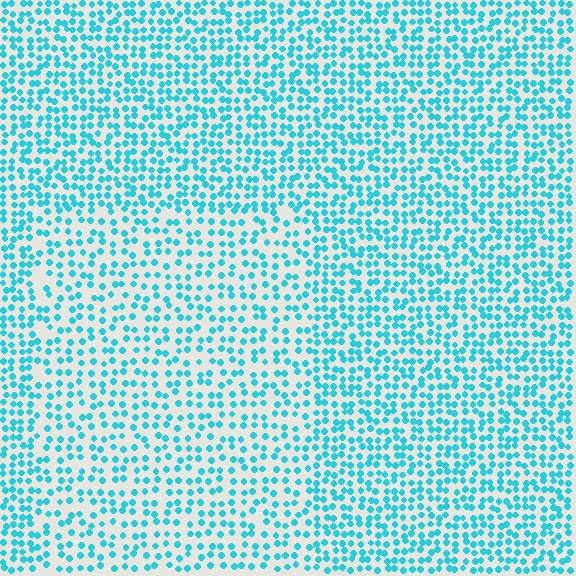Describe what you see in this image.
The image contains small cyan elements arranged at two different densities. A rectangle-shaped region is visible where the elements are less densely packed than the surrounding area.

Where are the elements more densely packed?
The elements are more densely packed outside the rectangle boundary.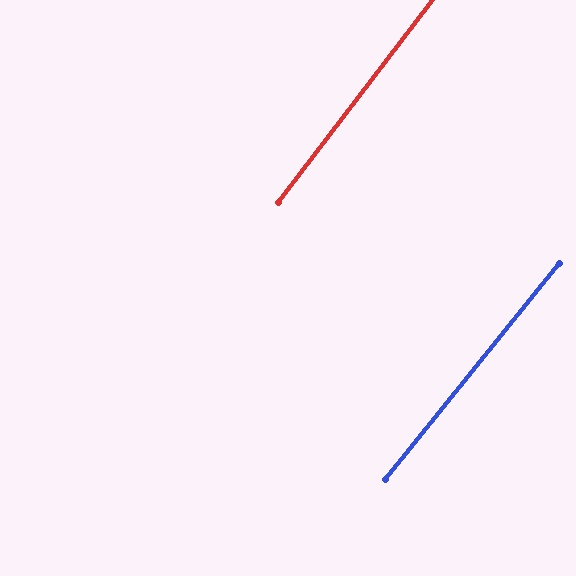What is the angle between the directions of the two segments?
Approximately 2 degrees.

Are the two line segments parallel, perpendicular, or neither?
Parallel — their directions differ by only 1.6°.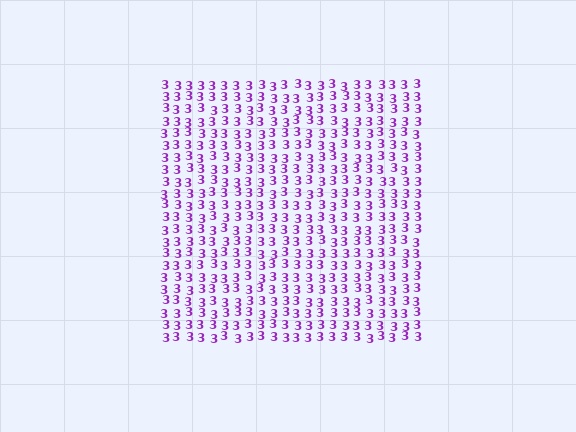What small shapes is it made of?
It is made of small digit 3's.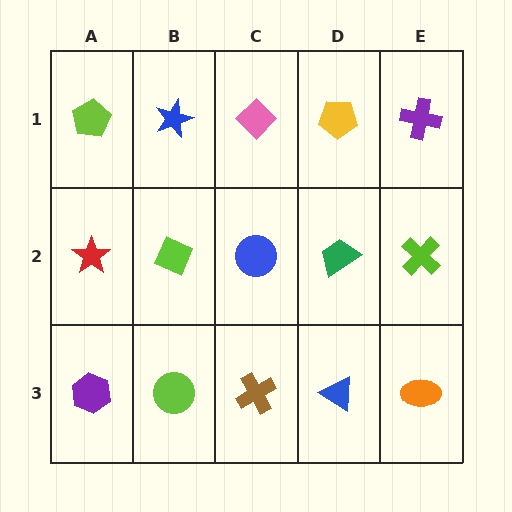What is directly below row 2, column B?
A lime circle.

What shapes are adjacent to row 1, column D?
A green trapezoid (row 2, column D), a pink diamond (row 1, column C), a purple cross (row 1, column E).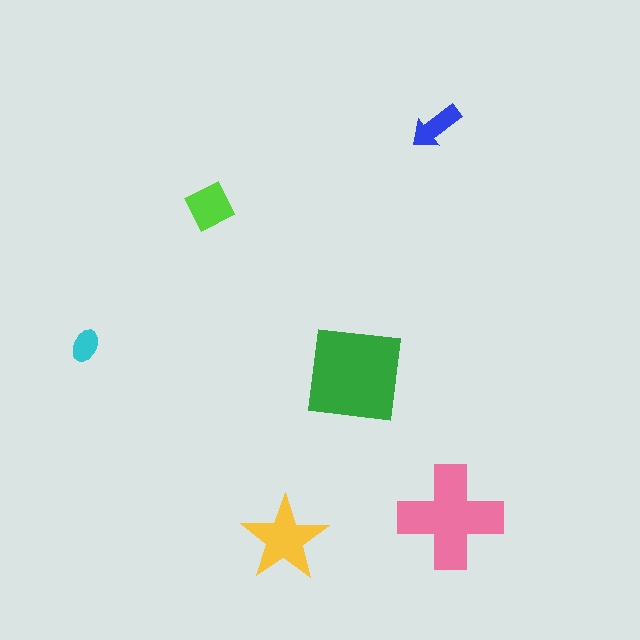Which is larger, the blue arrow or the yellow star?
The yellow star.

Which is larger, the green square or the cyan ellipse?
The green square.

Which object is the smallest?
The cyan ellipse.